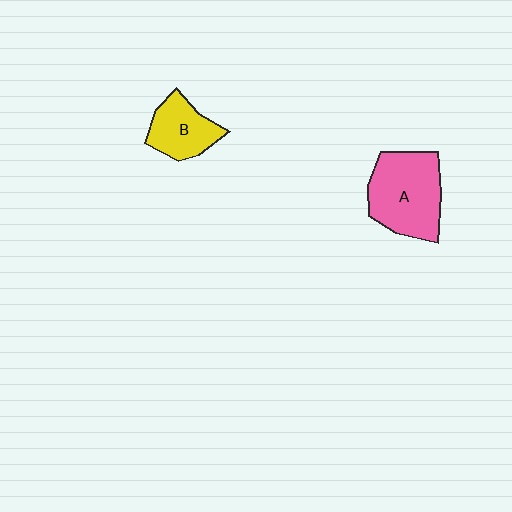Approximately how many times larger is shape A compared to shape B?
Approximately 1.7 times.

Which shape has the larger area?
Shape A (pink).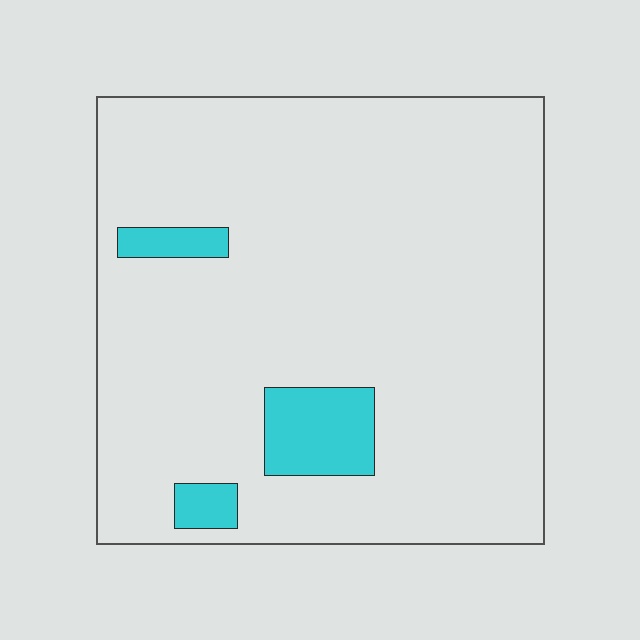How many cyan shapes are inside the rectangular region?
3.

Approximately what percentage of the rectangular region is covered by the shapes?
Approximately 10%.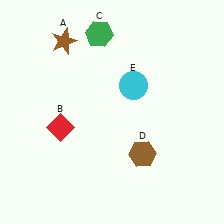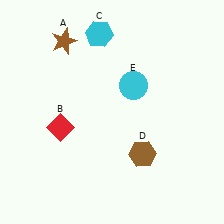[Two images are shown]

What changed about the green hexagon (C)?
In Image 1, C is green. In Image 2, it changed to cyan.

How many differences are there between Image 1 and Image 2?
There is 1 difference between the two images.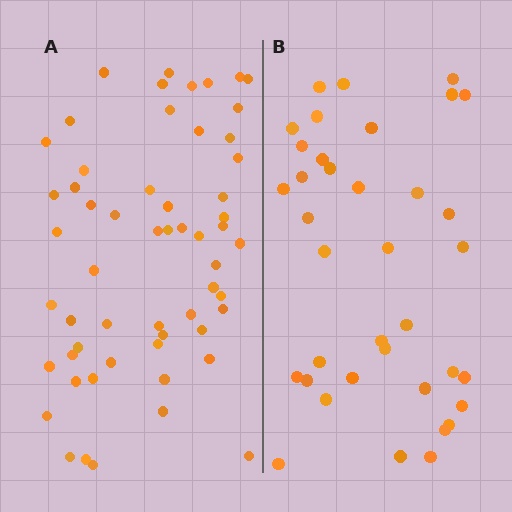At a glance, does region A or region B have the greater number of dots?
Region A (the left region) has more dots.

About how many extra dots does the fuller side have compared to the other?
Region A has approximately 20 more dots than region B.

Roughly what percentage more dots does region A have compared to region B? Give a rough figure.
About 55% more.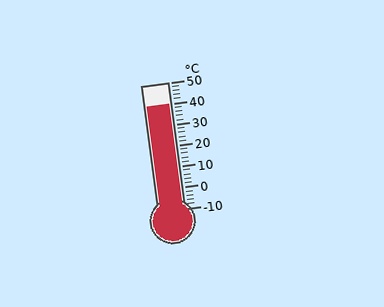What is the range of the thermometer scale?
The thermometer scale ranges from -10°C to 50°C.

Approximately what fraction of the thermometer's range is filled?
The thermometer is filled to approximately 85% of its range.